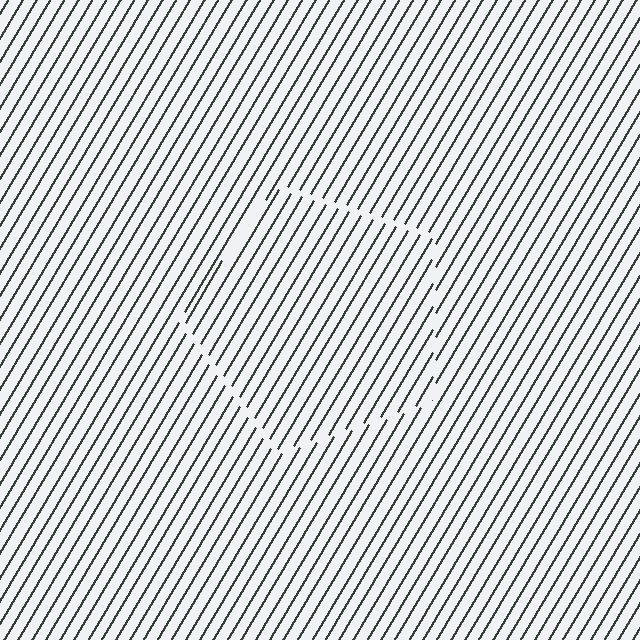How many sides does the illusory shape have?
5 sides — the line-ends trace a pentagon.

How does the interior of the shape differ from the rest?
The interior of the shape contains the same grating, shifted by half a period — the contour is defined by the phase discontinuity where line-ends from the inner and outer gratings abut.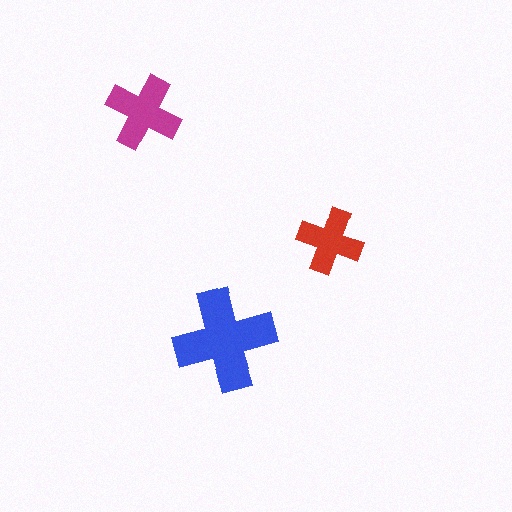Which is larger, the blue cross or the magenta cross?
The blue one.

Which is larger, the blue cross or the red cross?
The blue one.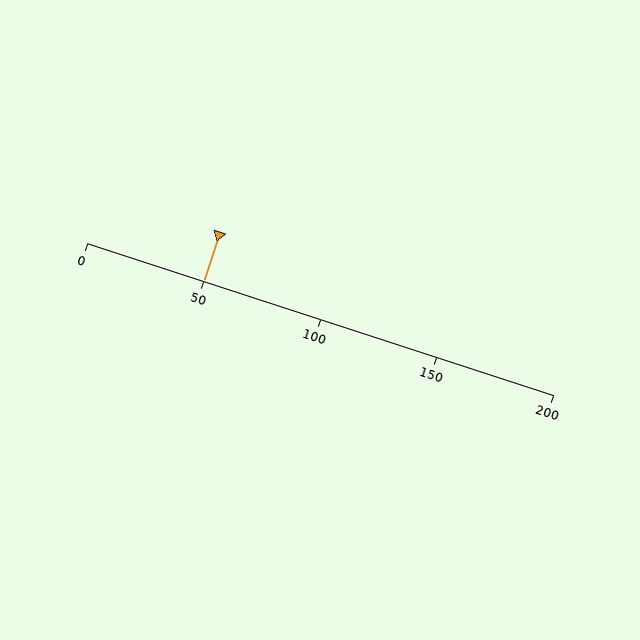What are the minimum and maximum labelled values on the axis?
The axis runs from 0 to 200.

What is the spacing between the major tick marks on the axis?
The major ticks are spaced 50 apart.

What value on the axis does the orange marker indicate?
The marker indicates approximately 50.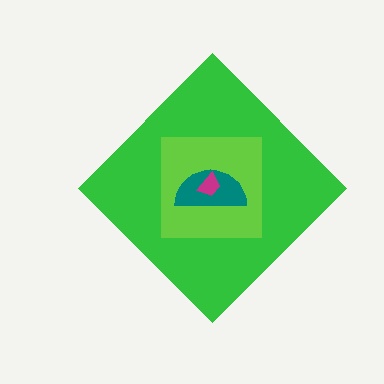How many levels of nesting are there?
4.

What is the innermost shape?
The magenta trapezoid.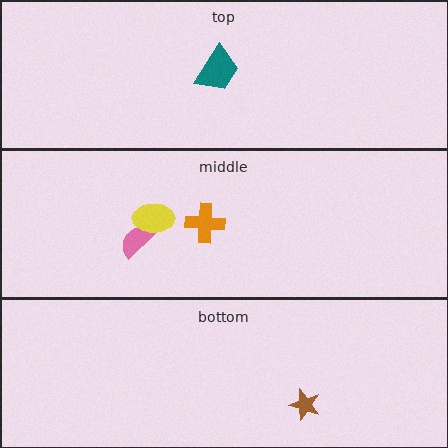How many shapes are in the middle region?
3.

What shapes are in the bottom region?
The brown star.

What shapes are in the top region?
The teal trapezoid.